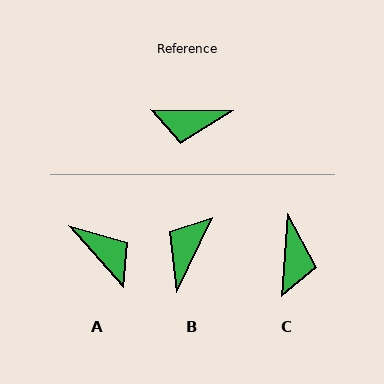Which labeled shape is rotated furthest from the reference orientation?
A, about 132 degrees away.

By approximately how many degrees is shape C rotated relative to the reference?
Approximately 86 degrees counter-clockwise.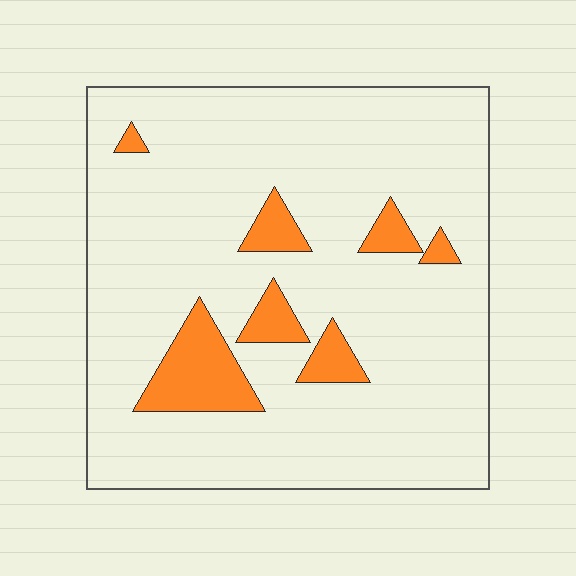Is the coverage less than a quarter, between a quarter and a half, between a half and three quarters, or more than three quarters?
Less than a quarter.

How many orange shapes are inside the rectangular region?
7.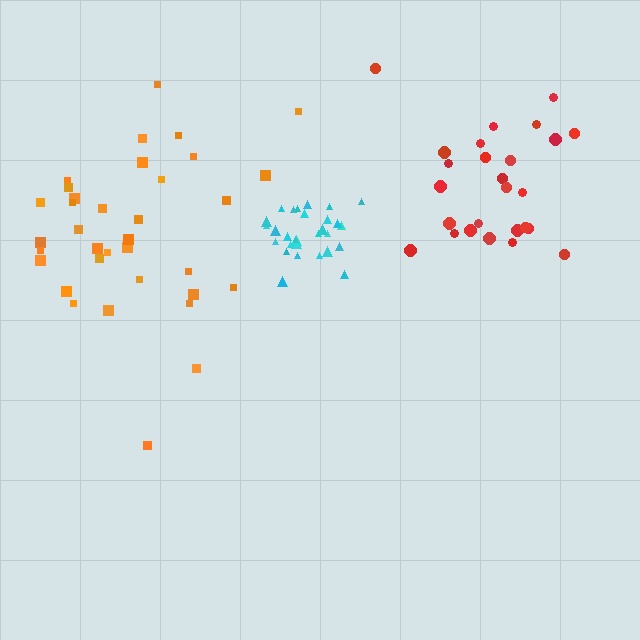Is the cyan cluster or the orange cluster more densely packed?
Cyan.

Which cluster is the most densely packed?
Cyan.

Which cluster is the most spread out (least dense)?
Orange.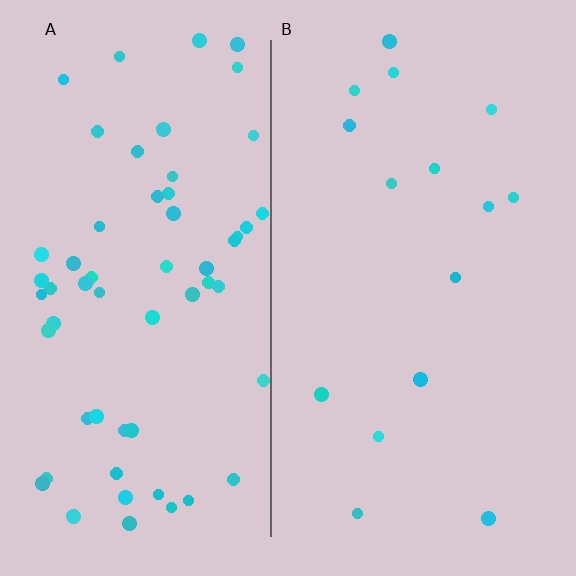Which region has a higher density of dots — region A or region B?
A (the left).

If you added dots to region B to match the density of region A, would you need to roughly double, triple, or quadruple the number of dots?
Approximately quadruple.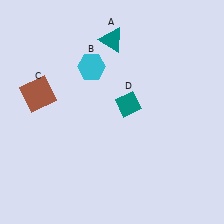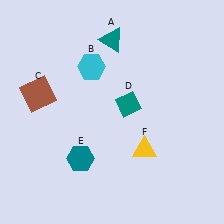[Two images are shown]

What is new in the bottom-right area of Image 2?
A yellow triangle (F) was added in the bottom-right area of Image 2.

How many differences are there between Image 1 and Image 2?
There are 2 differences between the two images.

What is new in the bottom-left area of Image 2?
A teal hexagon (E) was added in the bottom-left area of Image 2.